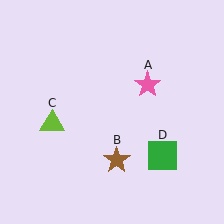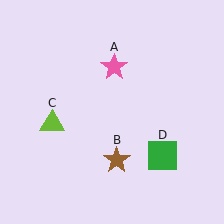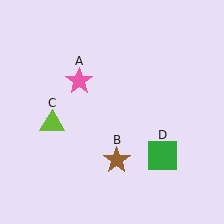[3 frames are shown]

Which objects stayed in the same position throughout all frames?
Brown star (object B) and lime triangle (object C) and green square (object D) remained stationary.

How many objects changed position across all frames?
1 object changed position: pink star (object A).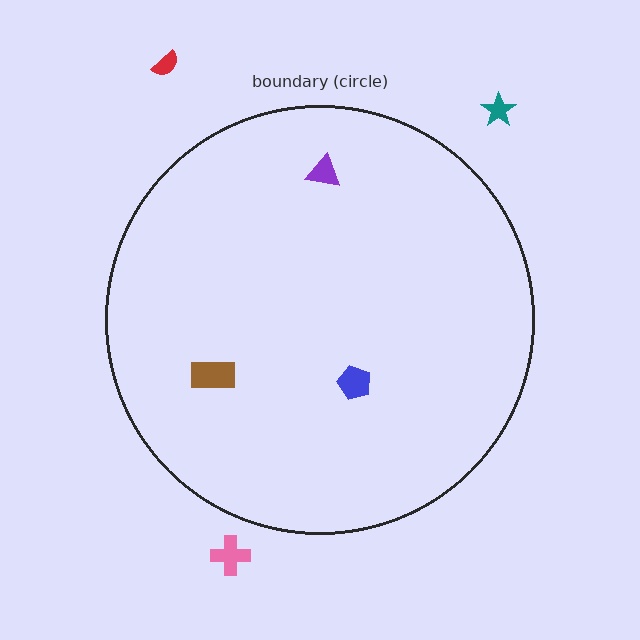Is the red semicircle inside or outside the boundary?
Outside.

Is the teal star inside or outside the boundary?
Outside.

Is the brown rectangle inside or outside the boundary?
Inside.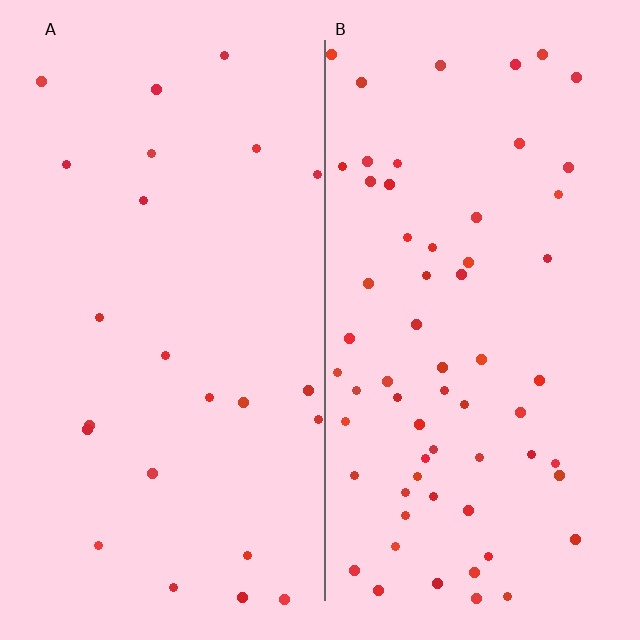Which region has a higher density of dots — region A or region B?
B (the right).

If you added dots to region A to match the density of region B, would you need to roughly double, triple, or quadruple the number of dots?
Approximately triple.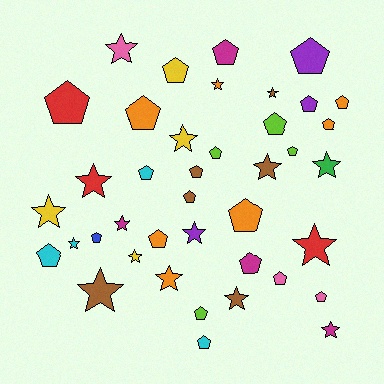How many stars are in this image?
There are 17 stars.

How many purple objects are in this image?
There are 3 purple objects.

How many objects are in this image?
There are 40 objects.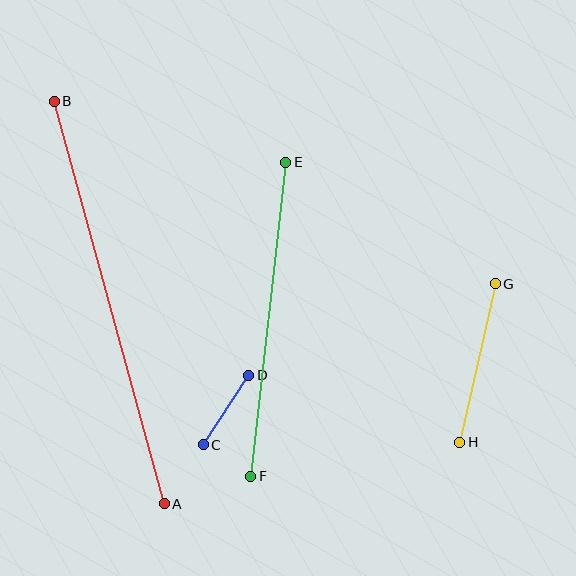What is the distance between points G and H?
The distance is approximately 162 pixels.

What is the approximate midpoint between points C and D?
The midpoint is at approximately (226, 410) pixels.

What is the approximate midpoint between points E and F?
The midpoint is at approximately (268, 319) pixels.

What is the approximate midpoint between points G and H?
The midpoint is at approximately (478, 363) pixels.